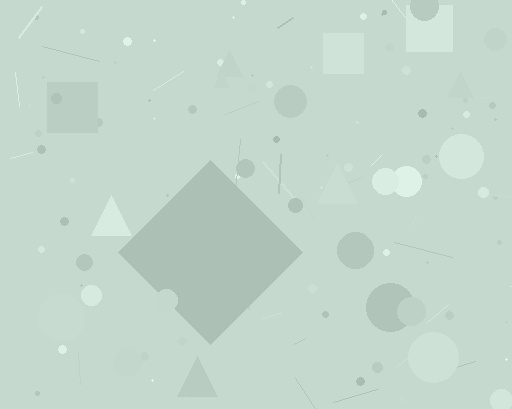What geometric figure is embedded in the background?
A diamond is embedded in the background.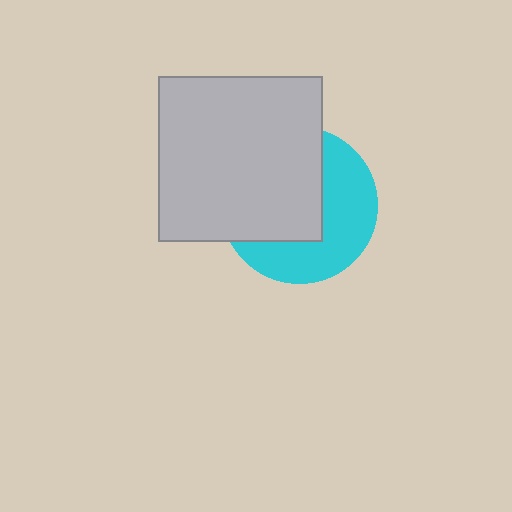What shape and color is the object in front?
The object in front is a light gray square.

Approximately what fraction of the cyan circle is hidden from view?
Roughly 53% of the cyan circle is hidden behind the light gray square.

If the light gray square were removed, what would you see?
You would see the complete cyan circle.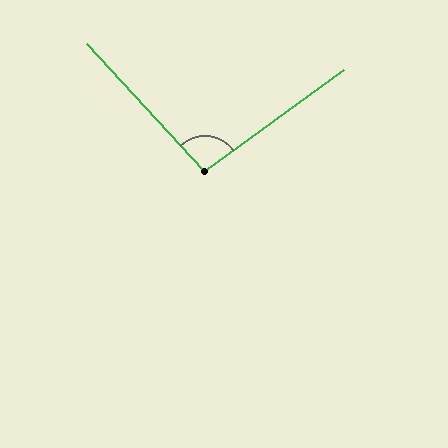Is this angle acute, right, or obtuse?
It is obtuse.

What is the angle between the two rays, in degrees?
Approximately 97 degrees.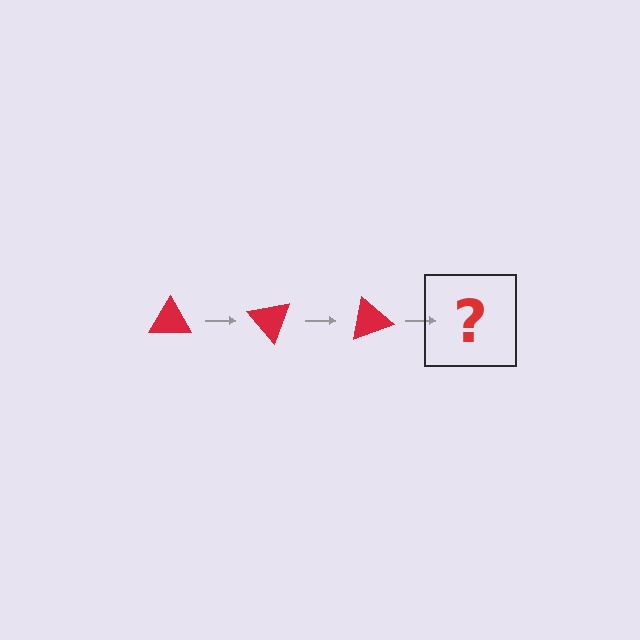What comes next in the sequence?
The next element should be a red triangle rotated 150 degrees.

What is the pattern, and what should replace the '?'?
The pattern is that the triangle rotates 50 degrees each step. The '?' should be a red triangle rotated 150 degrees.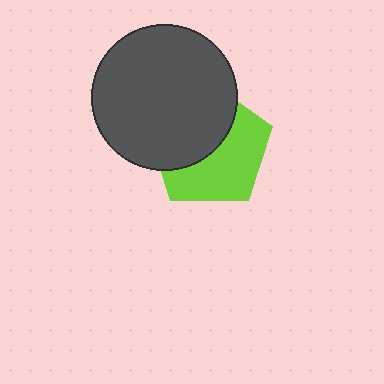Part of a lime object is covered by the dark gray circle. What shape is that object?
It is a pentagon.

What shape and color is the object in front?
The object in front is a dark gray circle.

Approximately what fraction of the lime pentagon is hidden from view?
Roughly 48% of the lime pentagon is hidden behind the dark gray circle.